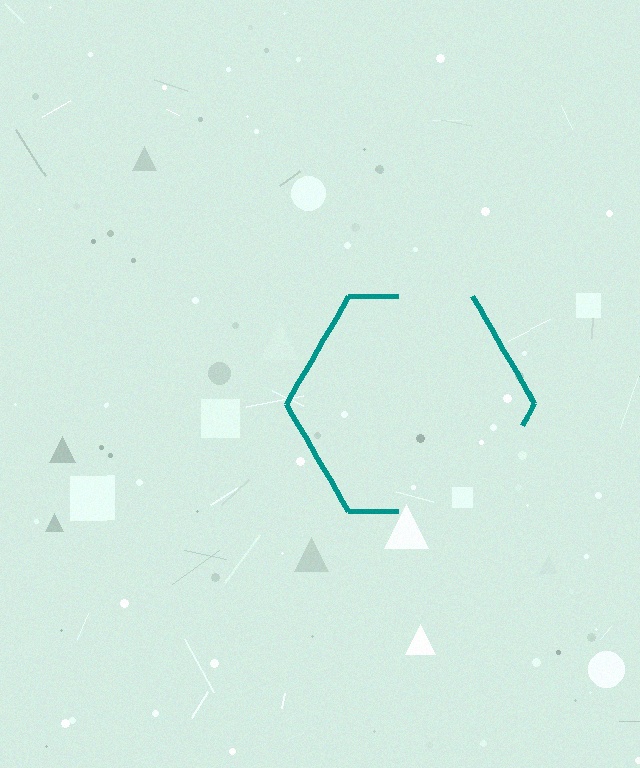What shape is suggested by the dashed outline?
The dashed outline suggests a hexagon.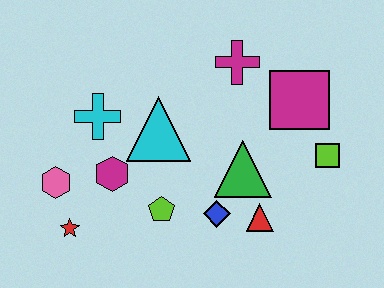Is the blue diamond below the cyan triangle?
Yes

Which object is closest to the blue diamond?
The red triangle is closest to the blue diamond.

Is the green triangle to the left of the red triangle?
Yes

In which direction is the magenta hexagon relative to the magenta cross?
The magenta hexagon is to the left of the magenta cross.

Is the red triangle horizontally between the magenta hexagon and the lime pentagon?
No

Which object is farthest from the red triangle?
The pink hexagon is farthest from the red triangle.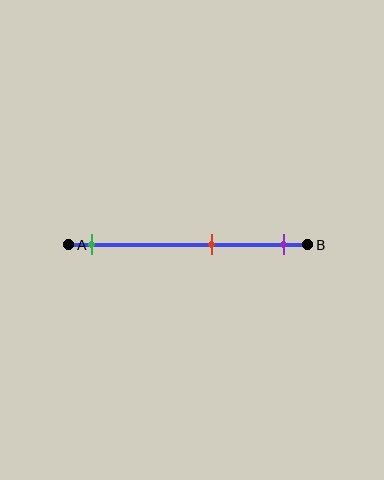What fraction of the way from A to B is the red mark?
The red mark is approximately 60% (0.6) of the way from A to B.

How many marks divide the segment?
There are 3 marks dividing the segment.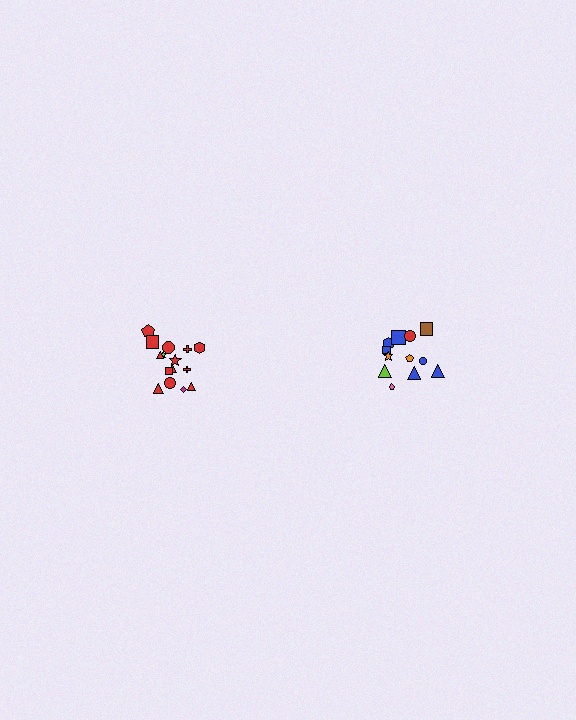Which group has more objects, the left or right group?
The left group.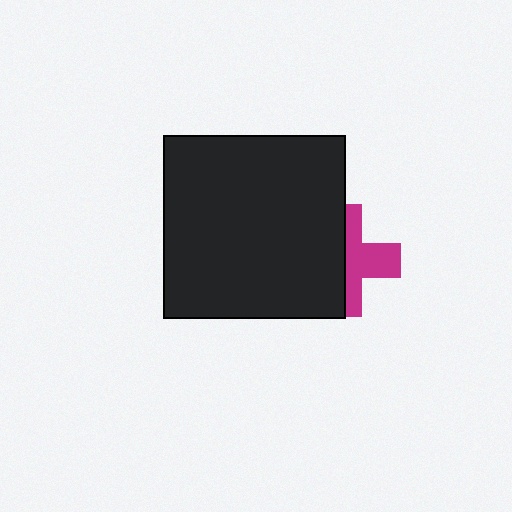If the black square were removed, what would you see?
You would see the complete magenta cross.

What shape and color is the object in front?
The object in front is a black square.